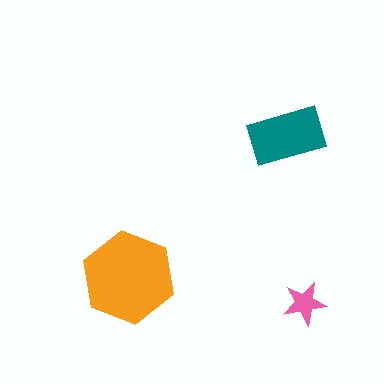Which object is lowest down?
The pink star is bottommost.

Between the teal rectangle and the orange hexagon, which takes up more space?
The orange hexagon.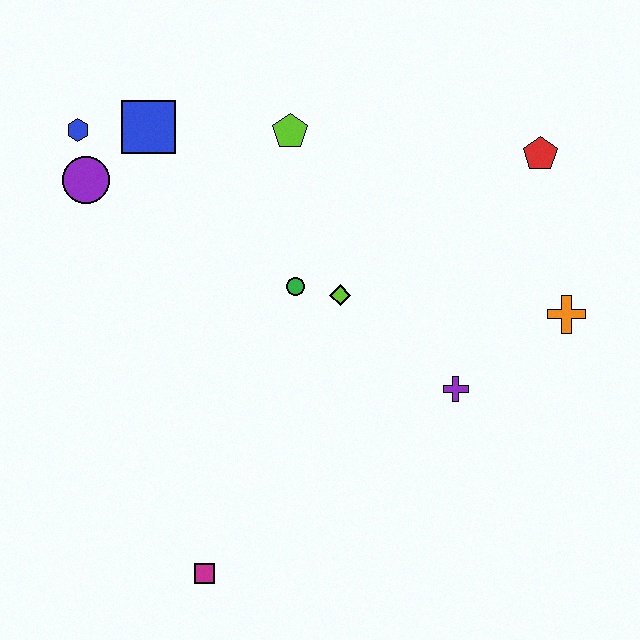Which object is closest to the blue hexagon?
The purple circle is closest to the blue hexagon.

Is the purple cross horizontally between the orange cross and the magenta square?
Yes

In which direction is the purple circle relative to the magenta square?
The purple circle is above the magenta square.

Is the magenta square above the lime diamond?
No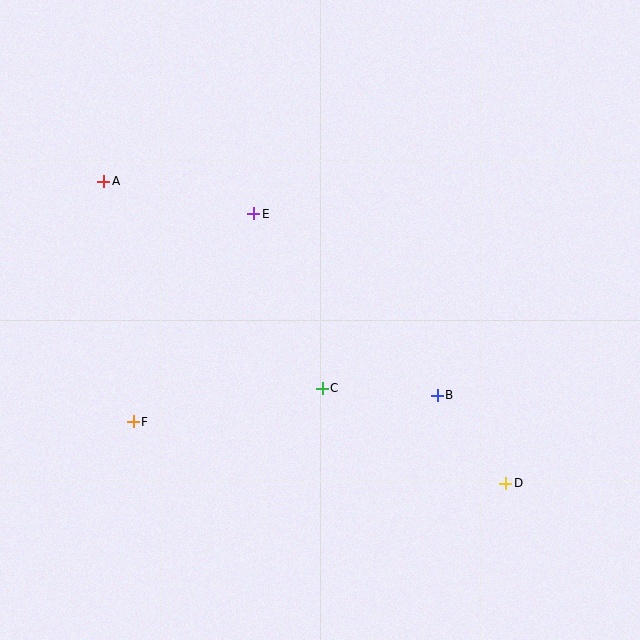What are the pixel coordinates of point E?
Point E is at (254, 214).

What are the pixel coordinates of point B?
Point B is at (437, 395).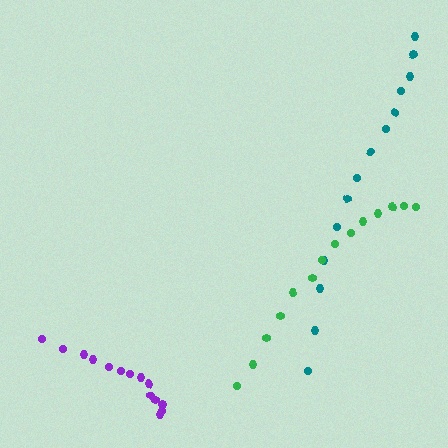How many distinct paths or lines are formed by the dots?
There are 3 distinct paths.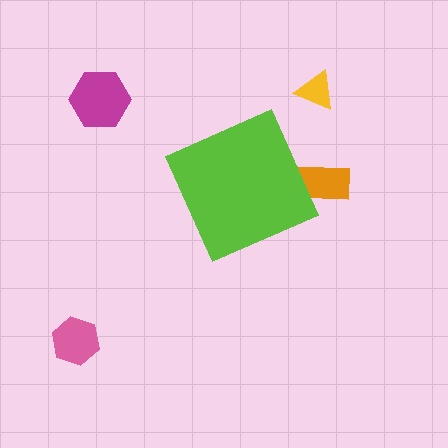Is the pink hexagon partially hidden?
No, the pink hexagon is fully visible.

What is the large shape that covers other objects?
A lime diamond.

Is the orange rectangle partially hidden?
Yes, the orange rectangle is partially hidden behind the lime diamond.